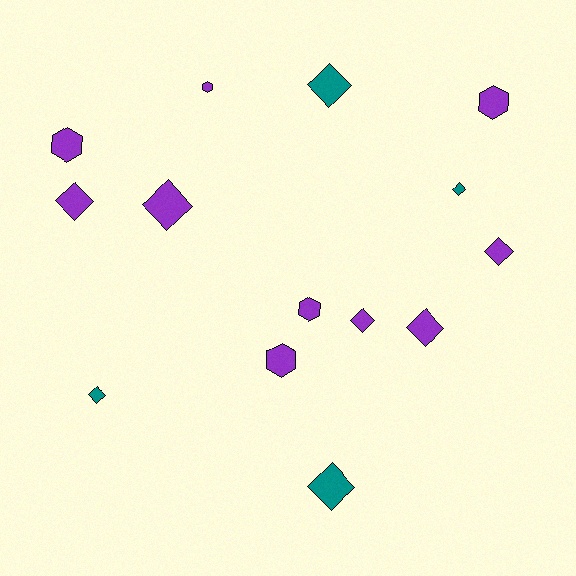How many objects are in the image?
There are 14 objects.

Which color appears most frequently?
Purple, with 10 objects.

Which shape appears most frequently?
Diamond, with 9 objects.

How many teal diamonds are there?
There are 4 teal diamonds.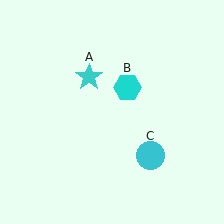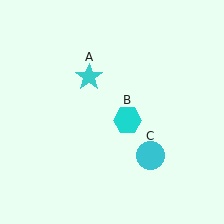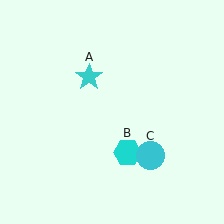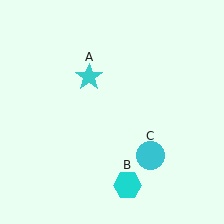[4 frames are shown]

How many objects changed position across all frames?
1 object changed position: cyan hexagon (object B).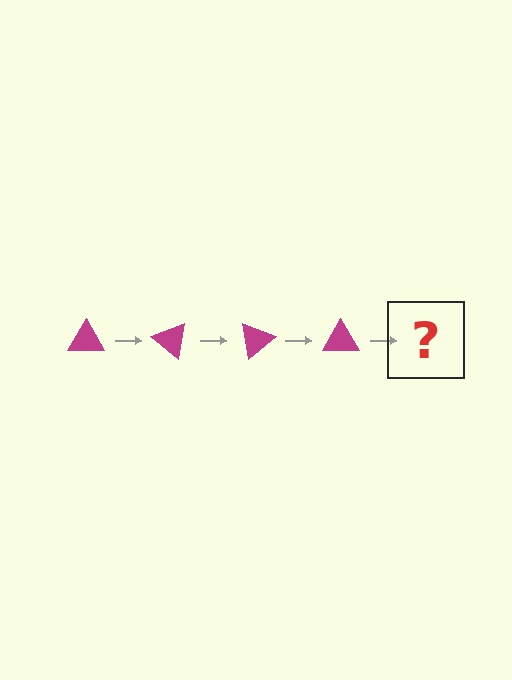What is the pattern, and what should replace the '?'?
The pattern is that the triangle rotates 40 degrees each step. The '?' should be a magenta triangle rotated 160 degrees.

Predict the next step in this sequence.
The next step is a magenta triangle rotated 160 degrees.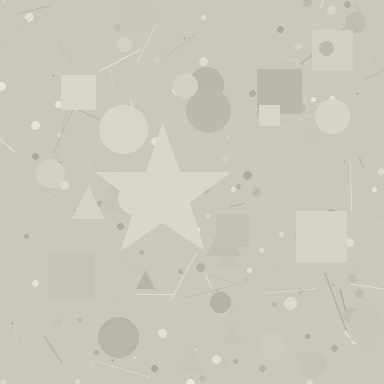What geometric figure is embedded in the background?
A star is embedded in the background.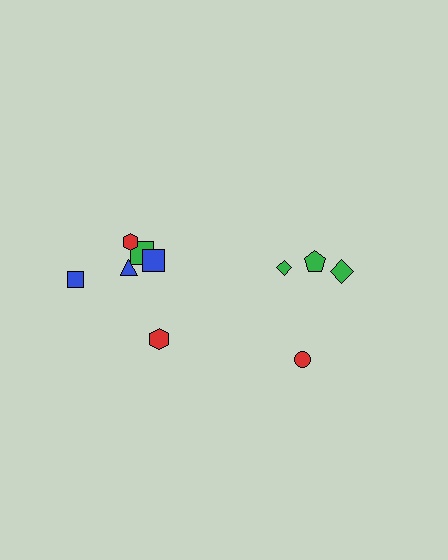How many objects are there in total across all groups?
There are 10 objects.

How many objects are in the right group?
There are 4 objects.